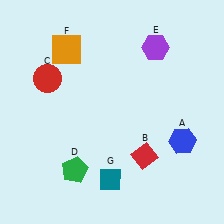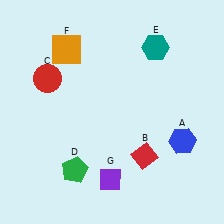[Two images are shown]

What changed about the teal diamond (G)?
In Image 1, G is teal. In Image 2, it changed to purple.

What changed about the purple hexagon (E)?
In Image 1, E is purple. In Image 2, it changed to teal.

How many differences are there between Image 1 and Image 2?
There are 2 differences between the two images.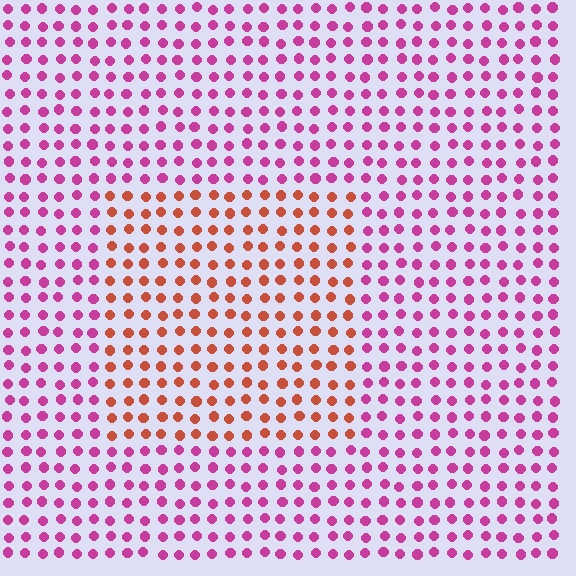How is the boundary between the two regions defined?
The boundary is defined purely by a slight shift in hue (about 50 degrees). Spacing, size, and orientation are identical on both sides.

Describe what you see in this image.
The image is filled with small magenta elements in a uniform arrangement. A rectangle-shaped region is visible where the elements are tinted to a slightly different hue, forming a subtle color boundary.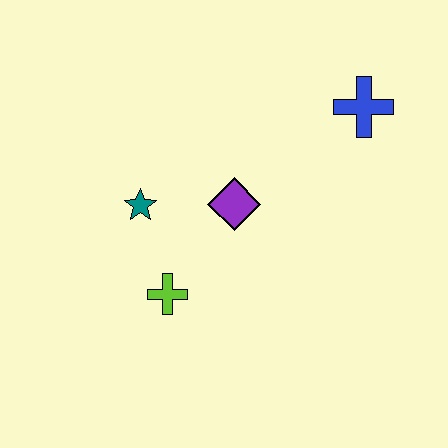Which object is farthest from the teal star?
The blue cross is farthest from the teal star.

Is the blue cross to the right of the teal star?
Yes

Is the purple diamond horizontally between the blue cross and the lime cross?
Yes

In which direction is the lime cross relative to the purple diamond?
The lime cross is below the purple diamond.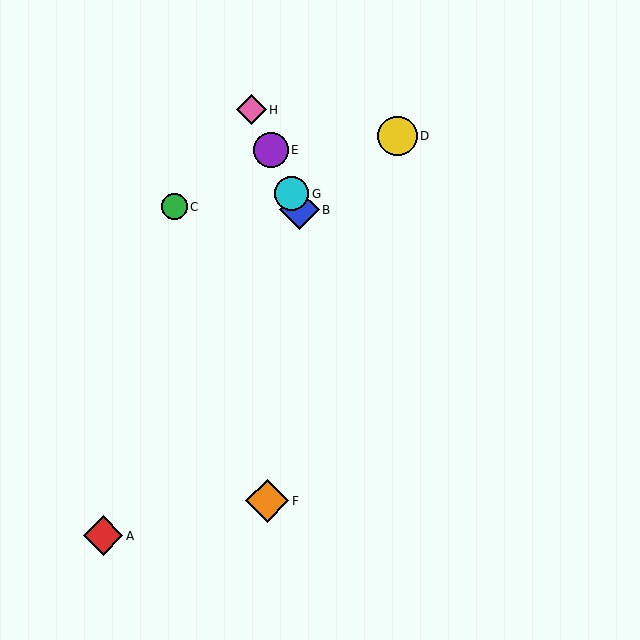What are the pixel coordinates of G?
Object G is at (292, 194).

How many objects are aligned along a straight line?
4 objects (B, E, G, H) are aligned along a straight line.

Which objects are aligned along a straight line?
Objects B, E, G, H are aligned along a straight line.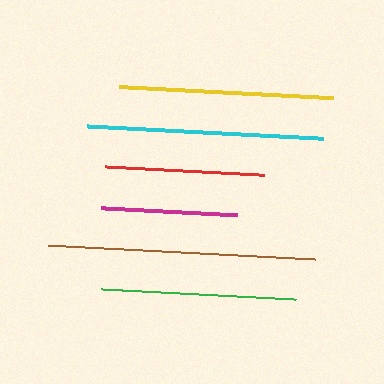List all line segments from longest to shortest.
From longest to shortest: brown, cyan, yellow, green, red, magenta.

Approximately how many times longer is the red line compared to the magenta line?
The red line is approximately 1.2 times the length of the magenta line.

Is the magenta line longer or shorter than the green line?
The green line is longer than the magenta line.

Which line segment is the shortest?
The magenta line is the shortest at approximately 136 pixels.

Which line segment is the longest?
The brown line is the longest at approximately 267 pixels.